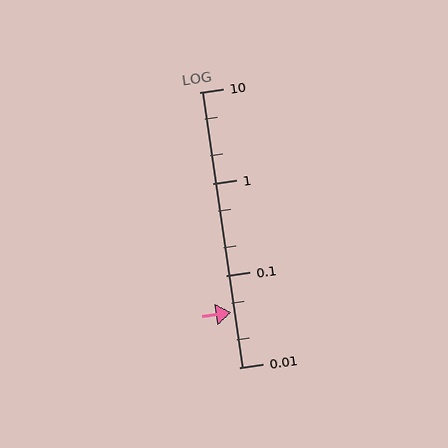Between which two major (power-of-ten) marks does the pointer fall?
The pointer is between 0.01 and 0.1.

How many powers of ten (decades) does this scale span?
The scale spans 3 decades, from 0.01 to 10.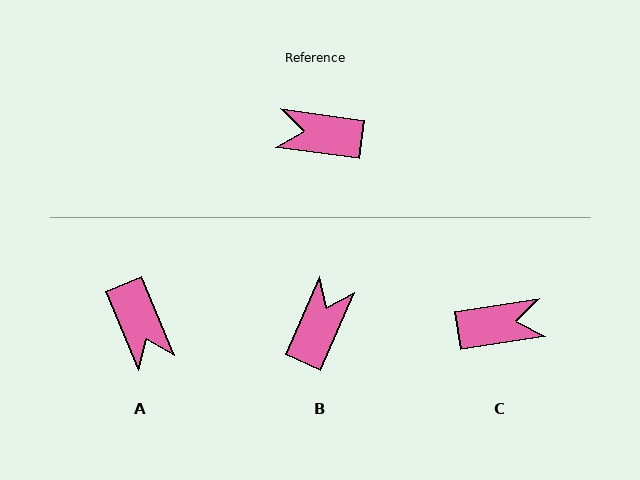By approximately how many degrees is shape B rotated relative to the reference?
Approximately 106 degrees clockwise.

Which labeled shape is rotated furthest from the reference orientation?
C, about 164 degrees away.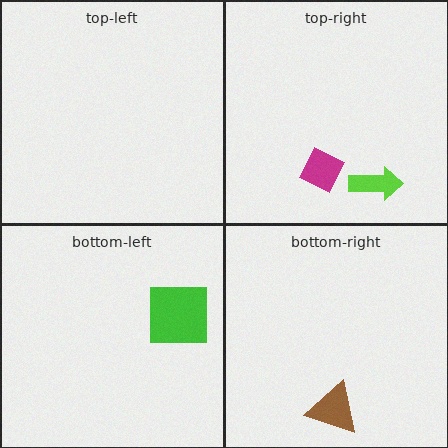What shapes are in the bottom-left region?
The green square.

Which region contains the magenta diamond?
The top-right region.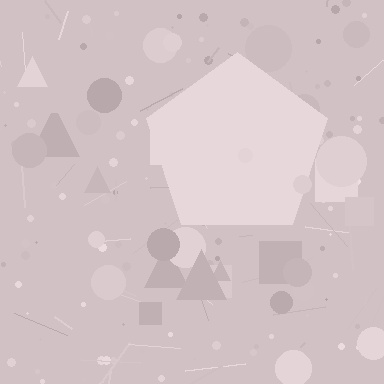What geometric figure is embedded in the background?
A pentagon is embedded in the background.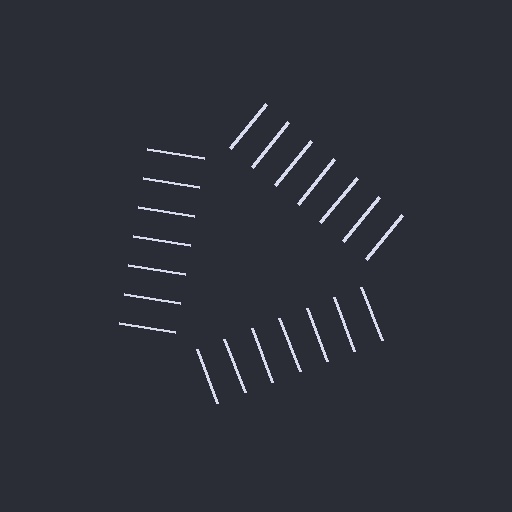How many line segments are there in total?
21 — 7 along each of the 3 edges.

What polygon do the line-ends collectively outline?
An illusory triangle — the line segments terminate on its edges but no continuous stroke is drawn.